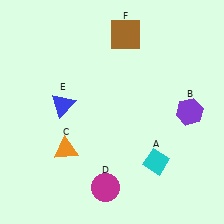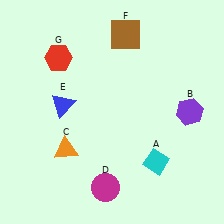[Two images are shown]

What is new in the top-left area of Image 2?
A red hexagon (G) was added in the top-left area of Image 2.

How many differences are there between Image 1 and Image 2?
There is 1 difference between the two images.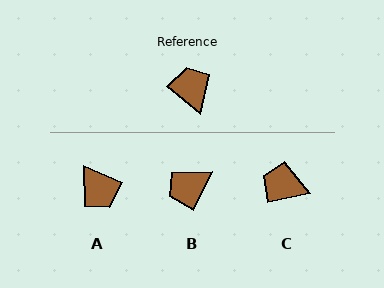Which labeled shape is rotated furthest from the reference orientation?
A, about 164 degrees away.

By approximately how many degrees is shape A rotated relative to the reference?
Approximately 164 degrees clockwise.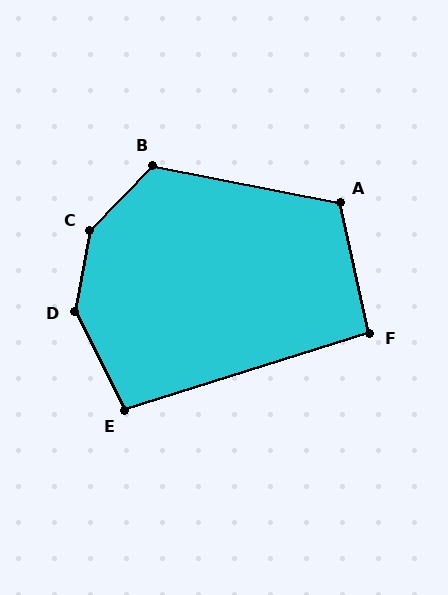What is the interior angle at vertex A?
Approximately 114 degrees (obtuse).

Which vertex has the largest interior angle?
C, at approximately 147 degrees.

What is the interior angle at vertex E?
Approximately 100 degrees (obtuse).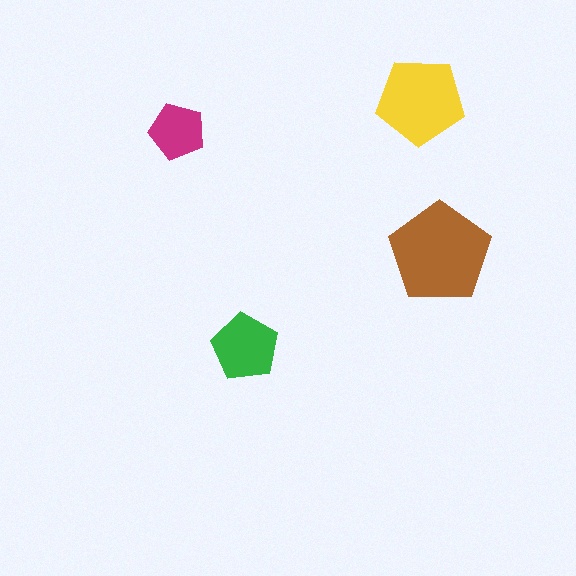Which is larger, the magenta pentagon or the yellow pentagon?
The yellow one.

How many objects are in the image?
There are 4 objects in the image.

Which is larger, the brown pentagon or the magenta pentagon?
The brown one.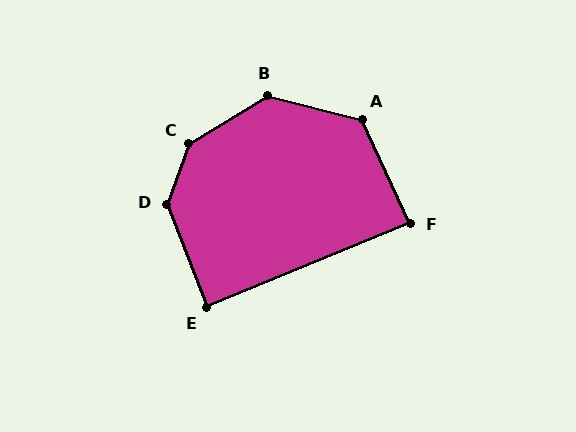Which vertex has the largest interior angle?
C, at approximately 142 degrees.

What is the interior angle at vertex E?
Approximately 89 degrees (approximately right).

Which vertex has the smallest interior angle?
F, at approximately 88 degrees.